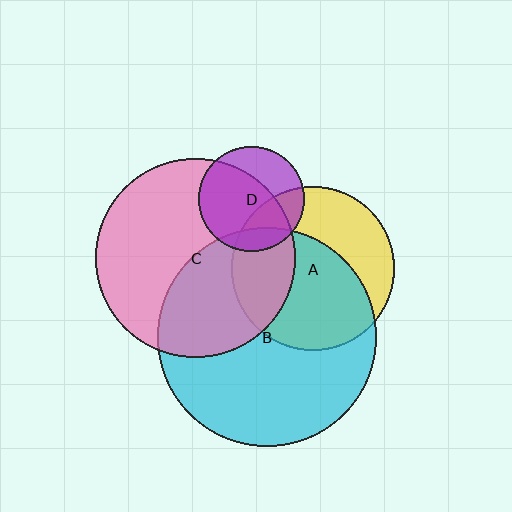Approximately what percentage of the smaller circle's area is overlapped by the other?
Approximately 65%.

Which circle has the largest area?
Circle B (cyan).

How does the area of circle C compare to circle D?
Approximately 3.6 times.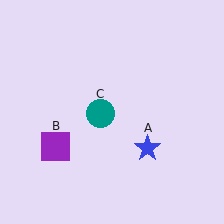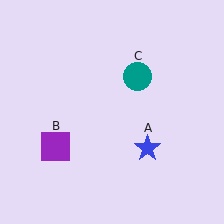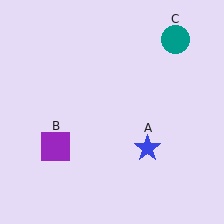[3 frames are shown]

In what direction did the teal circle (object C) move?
The teal circle (object C) moved up and to the right.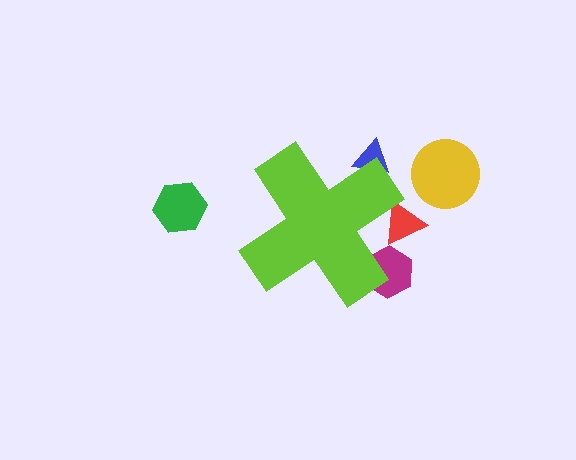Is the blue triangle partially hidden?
Yes, the blue triangle is partially hidden behind the lime cross.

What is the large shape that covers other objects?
A lime cross.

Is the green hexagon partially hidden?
No, the green hexagon is fully visible.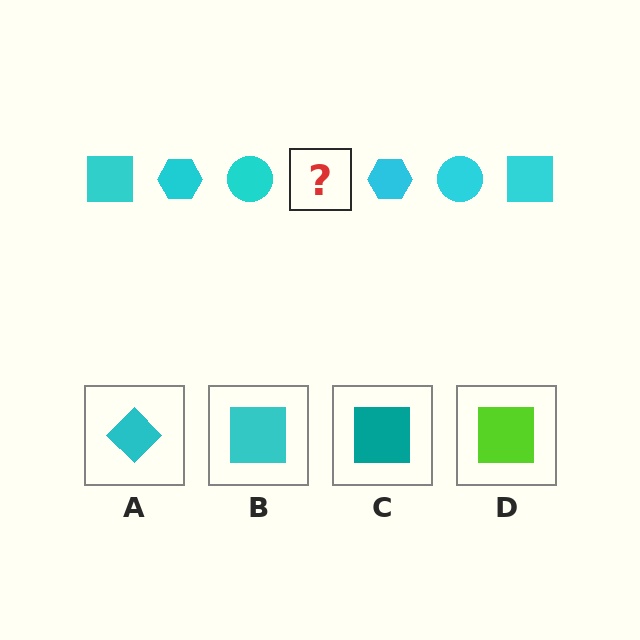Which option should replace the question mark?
Option B.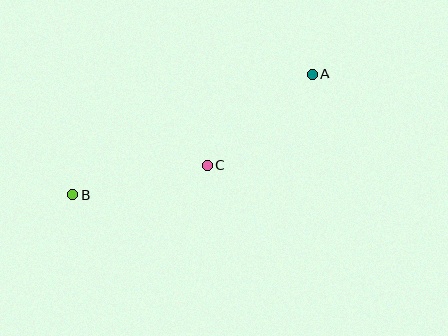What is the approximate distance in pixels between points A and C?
The distance between A and C is approximately 139 pixels.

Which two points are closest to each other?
Points B and C are closest to each other.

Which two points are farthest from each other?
Points A and B are farthest from each other.